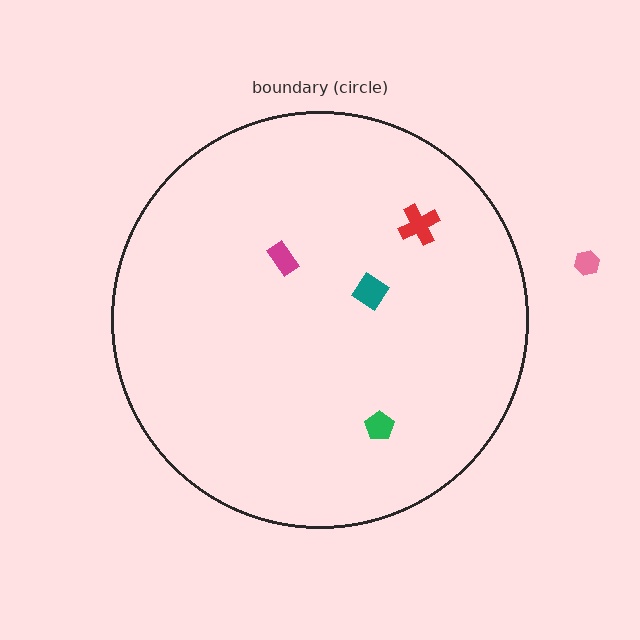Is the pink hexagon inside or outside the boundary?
Outside.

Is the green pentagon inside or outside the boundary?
Inside.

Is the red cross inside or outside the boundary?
Inside.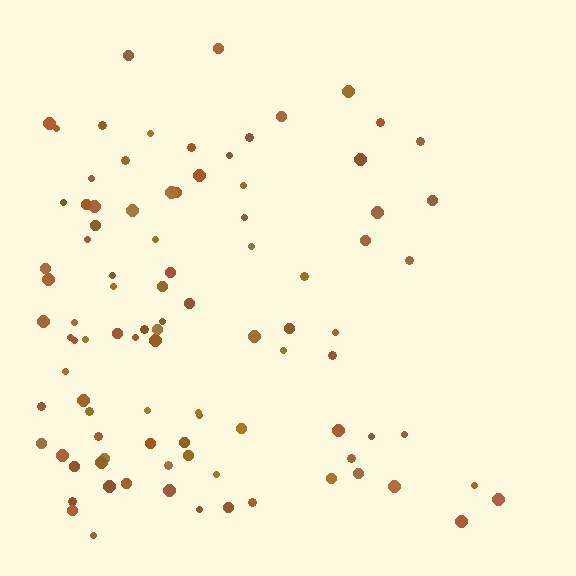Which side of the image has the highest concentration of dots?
The left.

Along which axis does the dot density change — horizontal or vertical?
Horizontal.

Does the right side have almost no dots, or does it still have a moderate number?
Still a moderate number, just noticeably fewer than the left.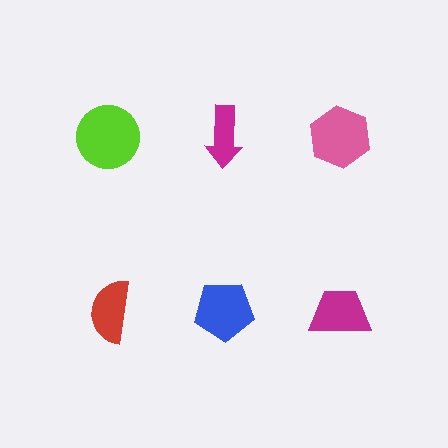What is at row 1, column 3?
A pink hexagon.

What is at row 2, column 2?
A blue pentagon.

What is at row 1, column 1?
A lime circle.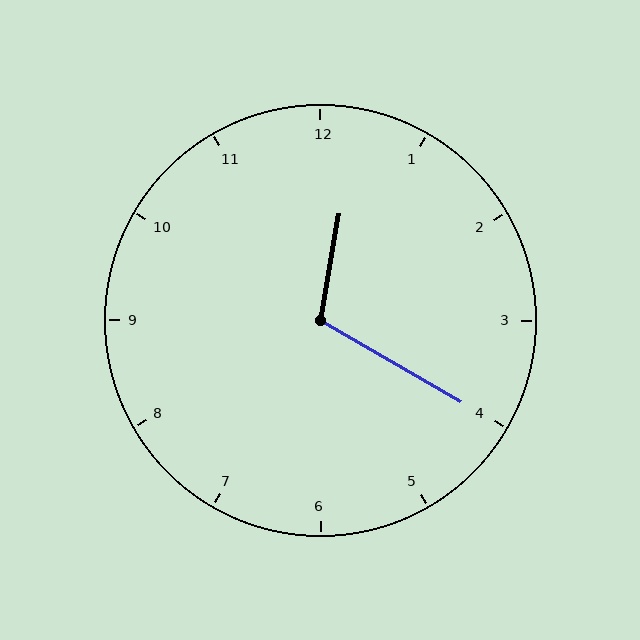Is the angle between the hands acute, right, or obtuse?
It is obtuse.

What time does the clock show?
12:20.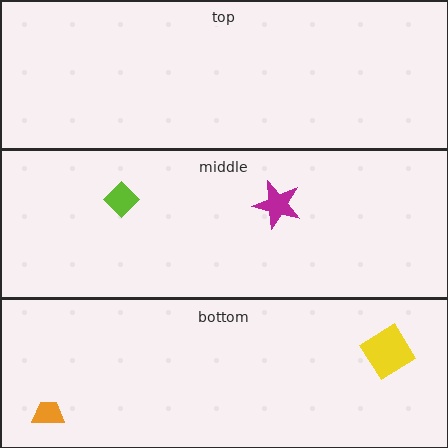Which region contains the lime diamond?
The middle region.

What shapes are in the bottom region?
The yellow diamond, the orange trapezoid.